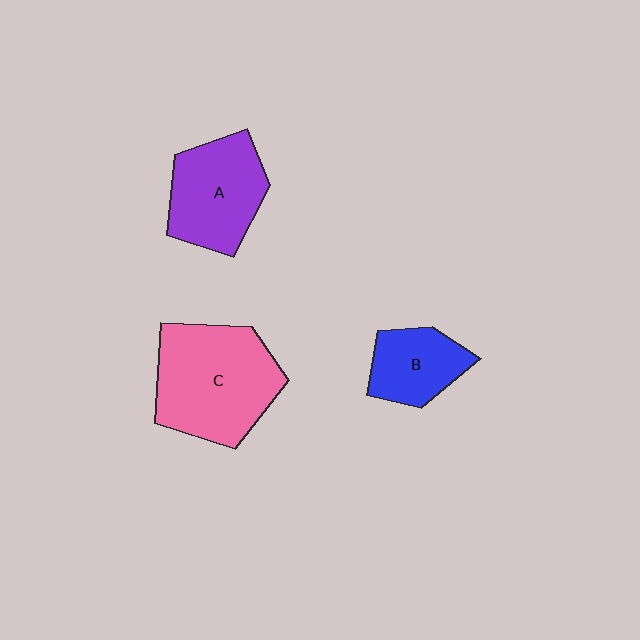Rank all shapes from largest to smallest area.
From largest to smallest: C (pink), A (purple), B (blue).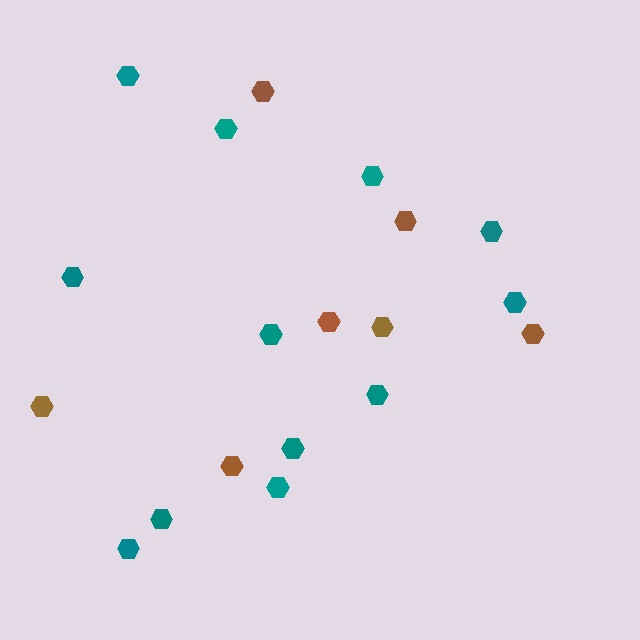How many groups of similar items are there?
There are 2 groups: one group of teal hexagons (12) and one group of brown hexagons (7).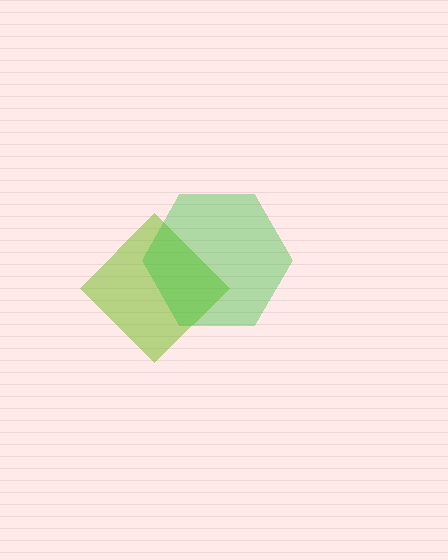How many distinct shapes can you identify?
There are 2 distinct shapes: a lime diamond, a green hexagon.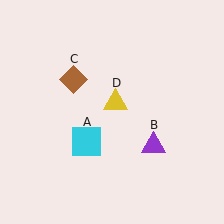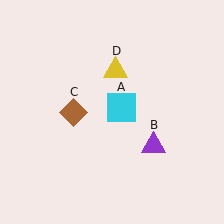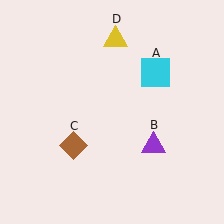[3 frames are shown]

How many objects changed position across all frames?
3 objects changed position: cyan square (object A), brown diamond (object C), yellow triangle (object D).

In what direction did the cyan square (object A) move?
The cyan square (object A) moved up and to the right.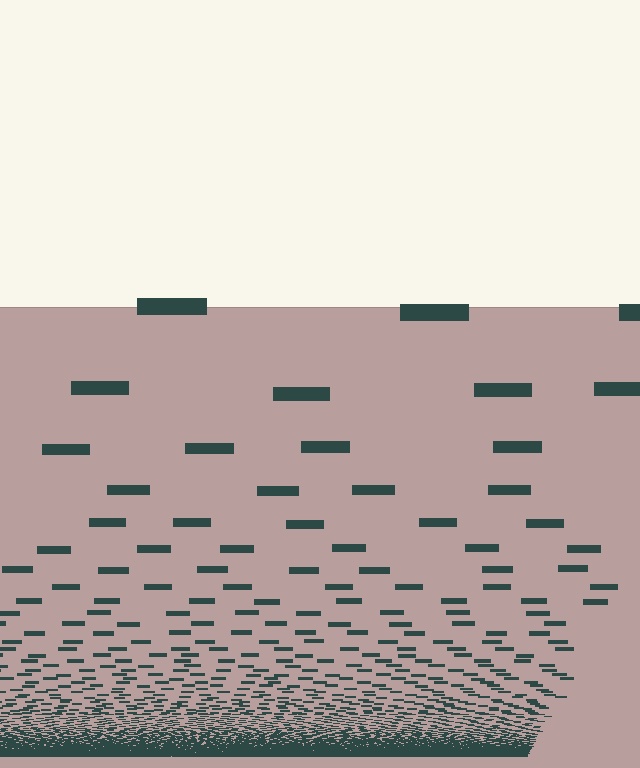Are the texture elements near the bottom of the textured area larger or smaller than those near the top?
Smaller. The gradient is inverted — elements near the bottom are smaller and denser.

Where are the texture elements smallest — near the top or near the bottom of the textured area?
Near the bottom.